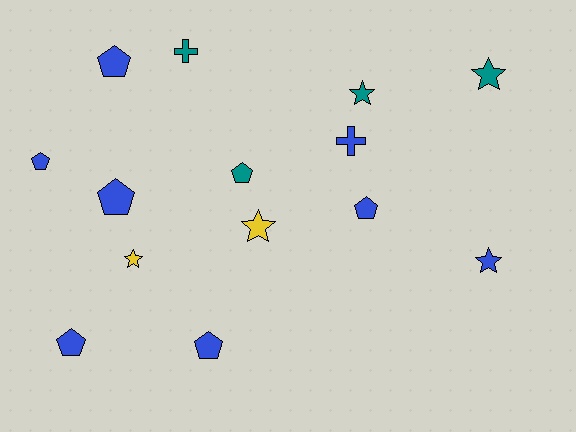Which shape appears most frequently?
Pentagon, with 7 objects.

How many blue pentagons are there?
There are 6 blue pentagons.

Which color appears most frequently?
Blue, with 8 objects.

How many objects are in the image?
There are 14 objects.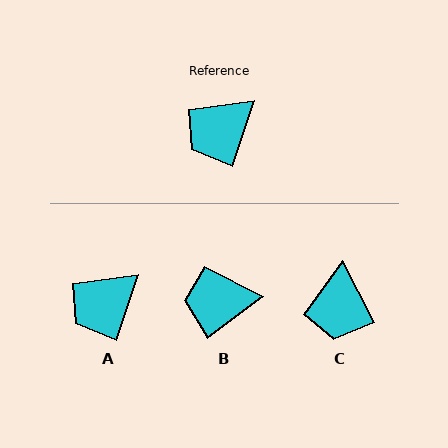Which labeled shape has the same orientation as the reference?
A.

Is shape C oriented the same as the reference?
No, it is off by about 46 degrees.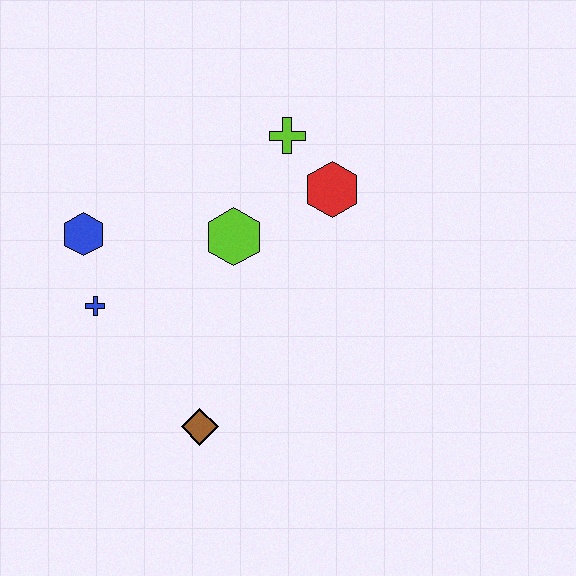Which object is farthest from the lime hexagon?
The brown diamond is farthest from the lime hexagon.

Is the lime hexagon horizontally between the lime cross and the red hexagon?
No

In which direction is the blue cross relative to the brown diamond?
The blue cross is above the brown diamond.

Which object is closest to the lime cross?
The red hexagon is closest to the lime cross.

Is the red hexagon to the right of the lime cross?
Yes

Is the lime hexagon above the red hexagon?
No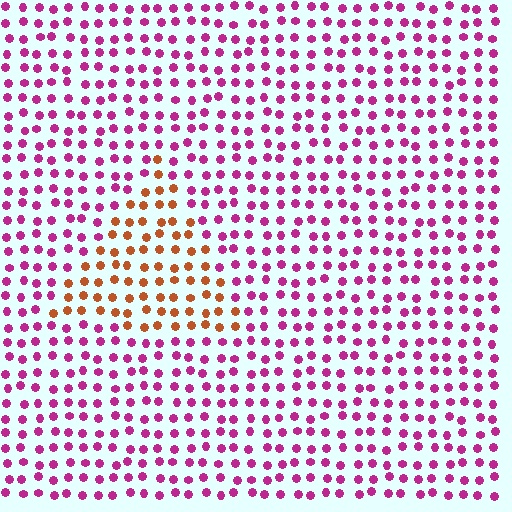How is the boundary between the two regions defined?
The boundary is defined purely by a slight shift in hue (about 61 degrees). Spacing, size, and orientation are identical on both sides.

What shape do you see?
I see a triangle.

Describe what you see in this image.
The image is filled with small magenta elements in a uniform arrangement. A triangle-shaped region is visible where the elements are tinted to a slightly different hue, forming a subtle color boundary.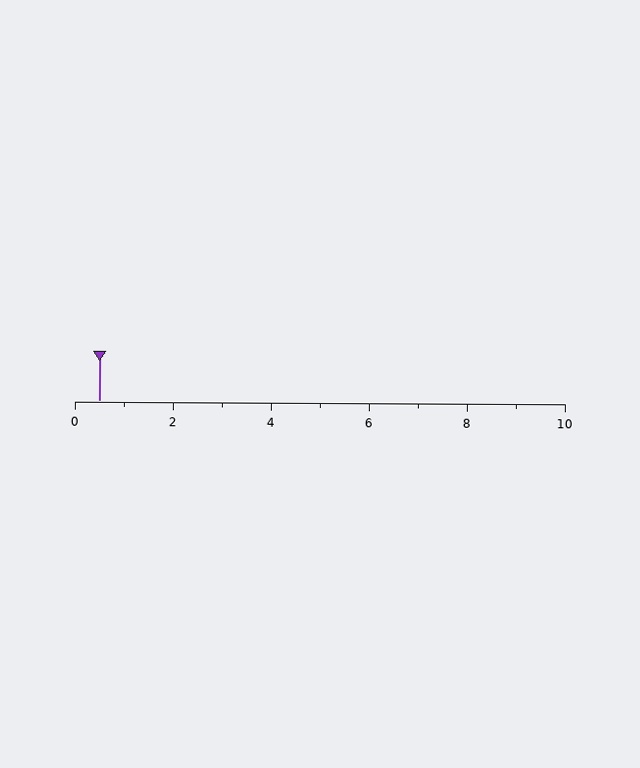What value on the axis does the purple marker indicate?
The marker indicates approximately 0.5.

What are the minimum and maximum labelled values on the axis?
The axis runs from 0 to 10.